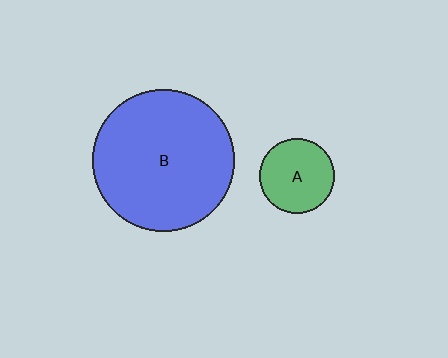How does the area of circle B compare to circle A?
Approximately 3.6 times.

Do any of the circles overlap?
No, none of the circles overlap.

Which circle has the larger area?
Circle B (blue).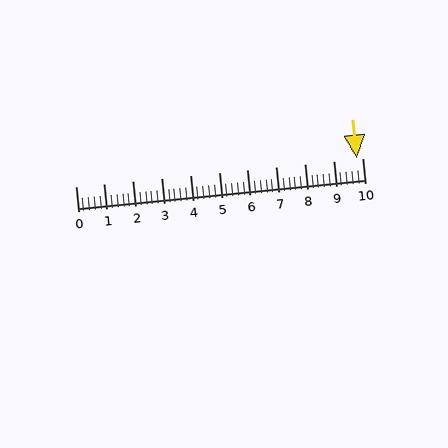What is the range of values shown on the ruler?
The ruler shows values from 0 to 10.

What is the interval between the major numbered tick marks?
The major tick marks are spaced 1 units apart.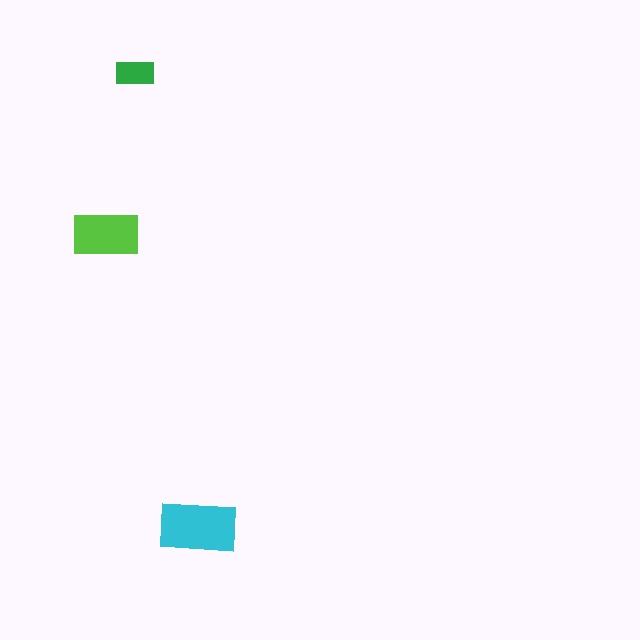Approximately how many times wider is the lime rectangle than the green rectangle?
About 1.5 times wider.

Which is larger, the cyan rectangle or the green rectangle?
The cyan one.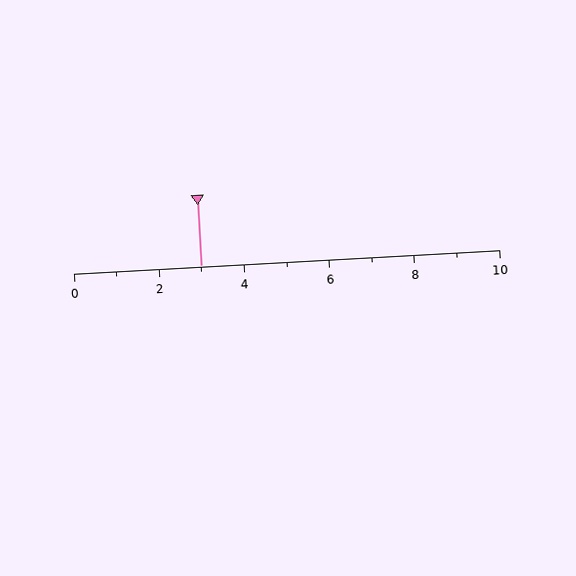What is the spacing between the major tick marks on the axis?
The major ticks are spaced 2 apart.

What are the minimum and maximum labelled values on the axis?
The axis runs from 0 to 10.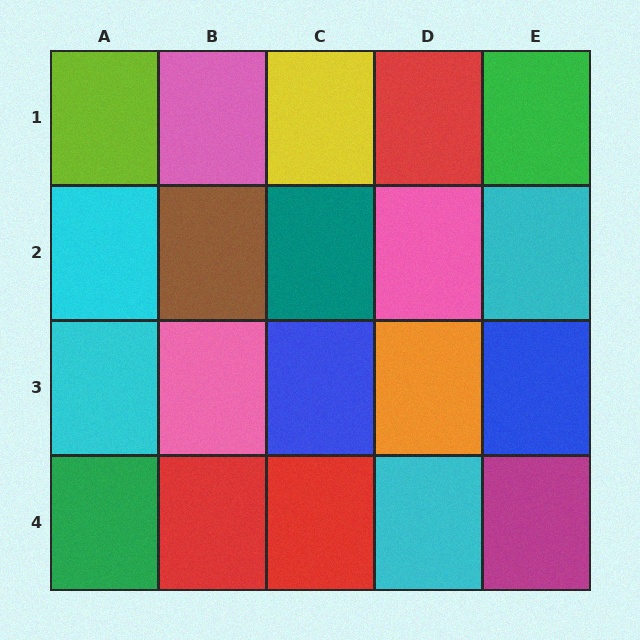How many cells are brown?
1 cell is brown.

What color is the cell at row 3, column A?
Cyan.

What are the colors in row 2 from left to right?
Cyan, brown, teal, pink, cyan.